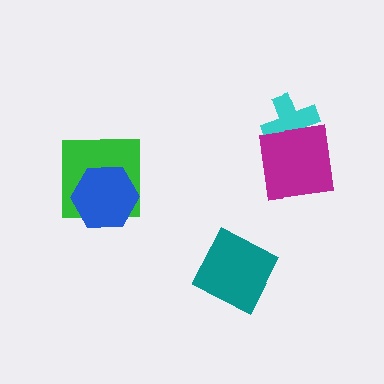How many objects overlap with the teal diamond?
0 objects overlap with the teal diamond.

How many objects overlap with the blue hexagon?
1 object overlaps with the blue hexagon.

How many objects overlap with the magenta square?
1 object overlaps with the magenta square.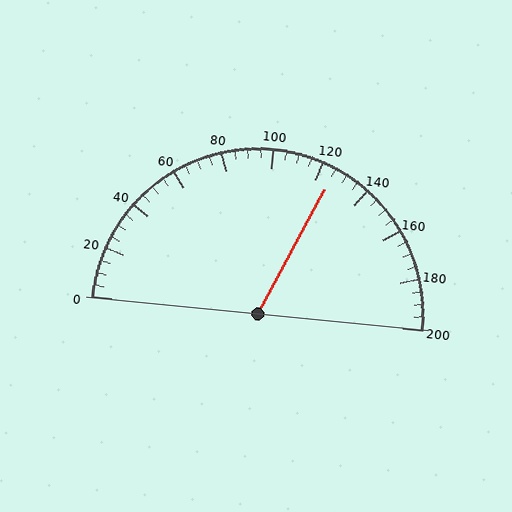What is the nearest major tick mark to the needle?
The nearest major tick mark is 120.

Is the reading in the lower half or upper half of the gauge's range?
The reading is in the upper half of the range (0 to 200).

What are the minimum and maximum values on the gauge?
The gauge ranges from 0 to 200.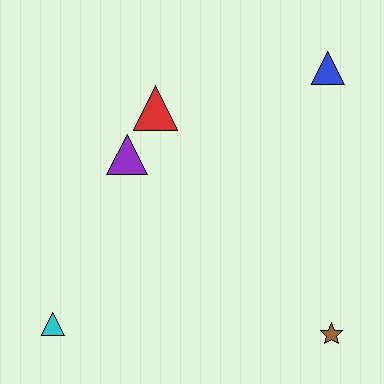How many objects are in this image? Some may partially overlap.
There are 5 objects.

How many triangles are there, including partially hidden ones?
There are 4 triangles.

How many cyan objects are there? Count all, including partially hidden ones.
There is 1 cyan object.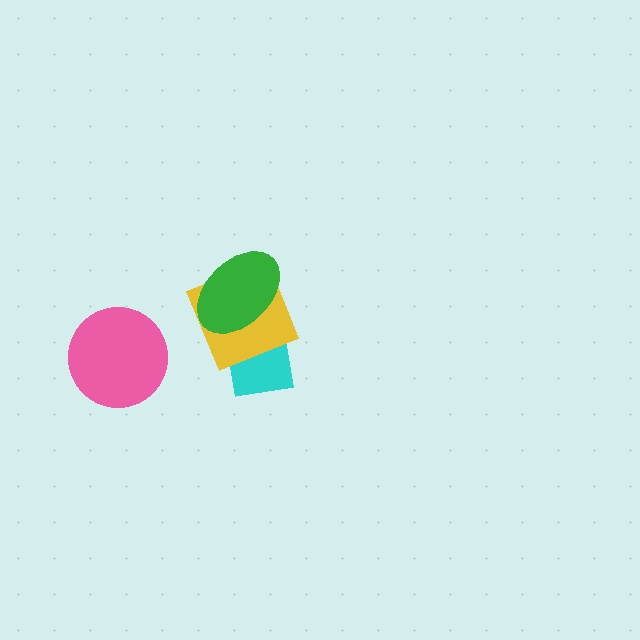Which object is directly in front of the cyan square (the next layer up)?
The yellow square is directly in front of the cyan square.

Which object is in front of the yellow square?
The green ellipse is in front of the yellow square.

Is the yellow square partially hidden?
Yes, it is partially covered by another shape.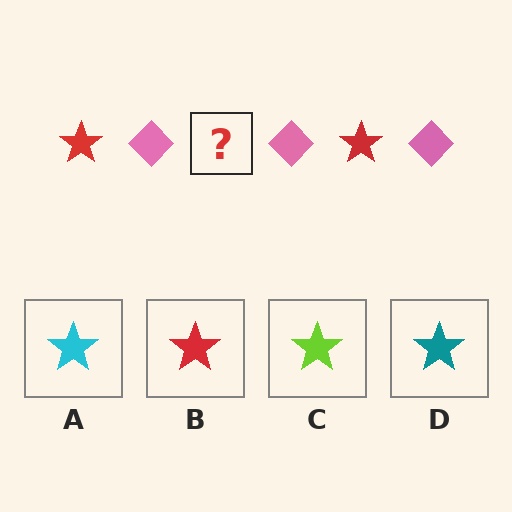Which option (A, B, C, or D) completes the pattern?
B.